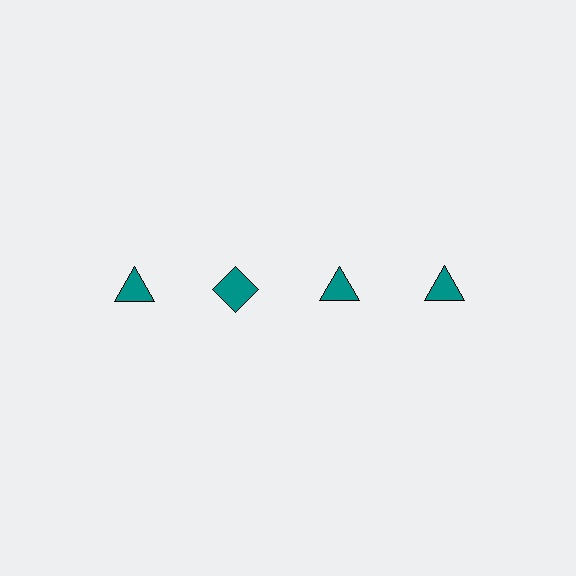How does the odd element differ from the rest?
It has a different shape: diamond instead of triangle.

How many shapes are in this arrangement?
There are 4 shapes arranged in a grid pattern.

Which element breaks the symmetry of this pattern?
The teal diamond in the top row, second from left column breaks the symmetry. All other shapes are teal triangles.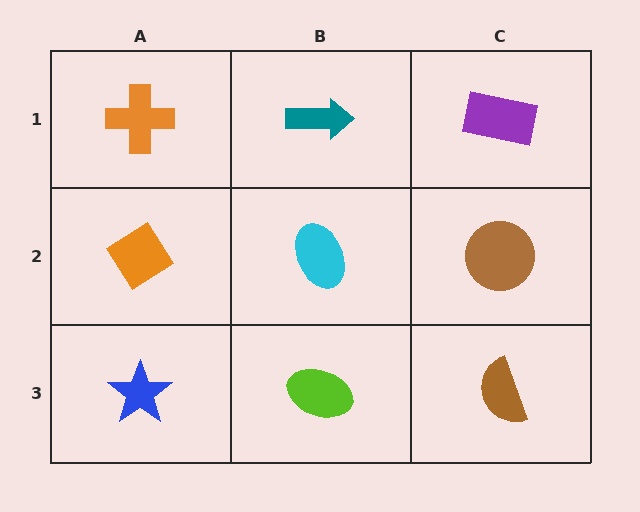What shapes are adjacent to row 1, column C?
A brown circle (row 2, column C), a teal arrow (row 1, column B).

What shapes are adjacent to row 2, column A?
An orange cross (row 1, column A), a blue star (row 3, column A), a cyan ellipse (row 2, column B).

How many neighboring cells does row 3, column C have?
2.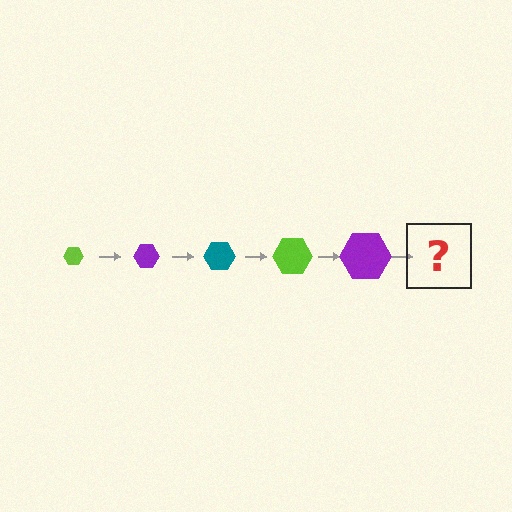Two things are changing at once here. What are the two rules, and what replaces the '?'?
The two rules are that the hexagon grows larger each step and the color cycles through lime, purple, and teal. The '?' should be a teal hexagon, larger than the previous one.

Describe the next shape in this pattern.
It should be a teal hexagon, larger than the previous one.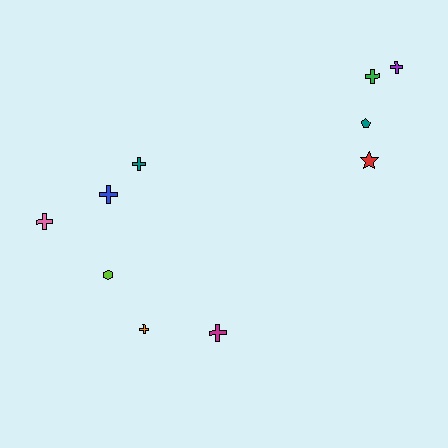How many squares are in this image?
There are no squares.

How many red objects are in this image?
There is 1 red object.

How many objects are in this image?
There are 10 objects.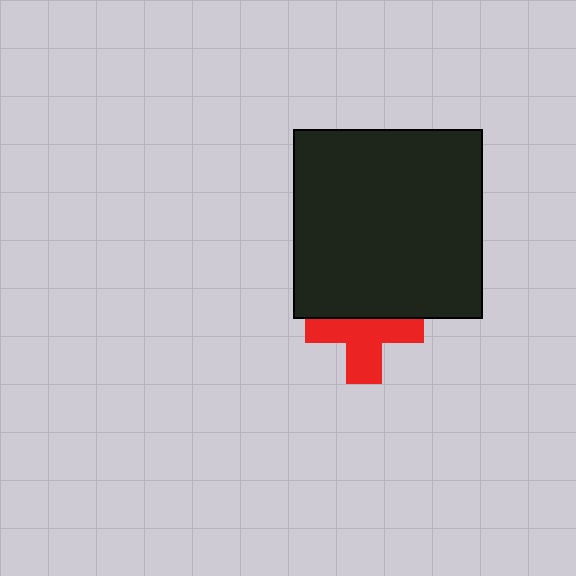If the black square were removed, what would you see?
You would see the complete red cross.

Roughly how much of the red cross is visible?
About half of it is visible (roughly 59%).